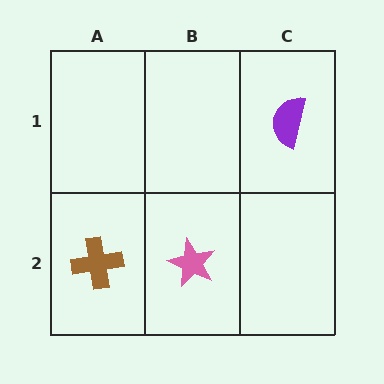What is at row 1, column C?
A purple semicircle.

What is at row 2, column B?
A pink star.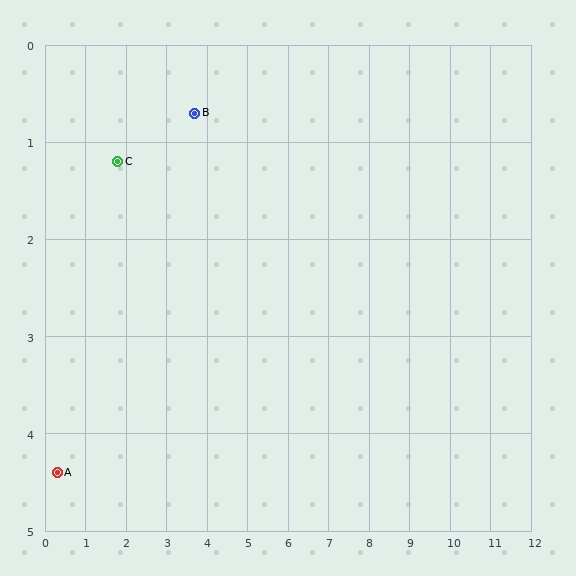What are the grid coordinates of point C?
Point C is at approximately (1.8, 1.2).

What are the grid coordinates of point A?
Point A is at approximately (0.3, 4.4).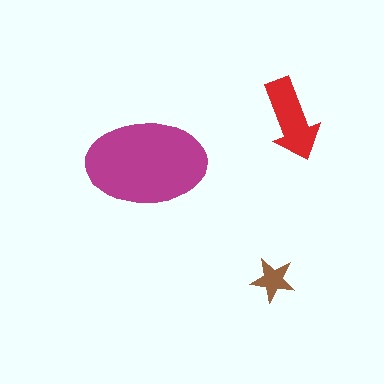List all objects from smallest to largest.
The brown star, the red arrow, the magenta ellipse.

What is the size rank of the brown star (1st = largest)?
3rd.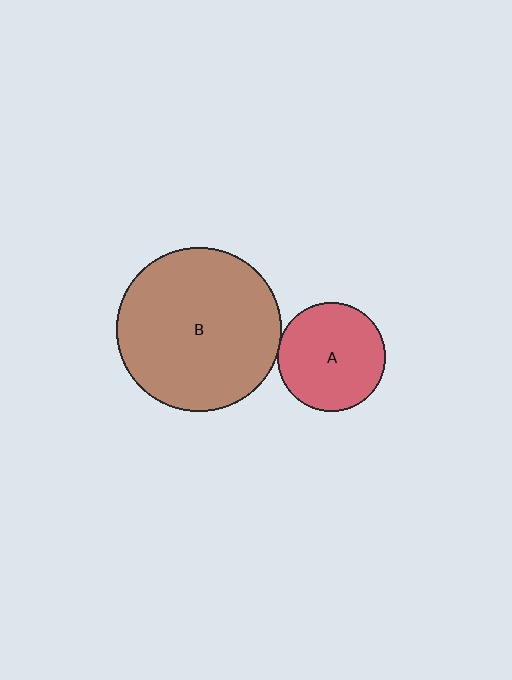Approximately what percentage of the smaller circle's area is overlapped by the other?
Approximately 5%.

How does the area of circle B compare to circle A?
Approximately 2.3 times.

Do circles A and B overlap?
Yes.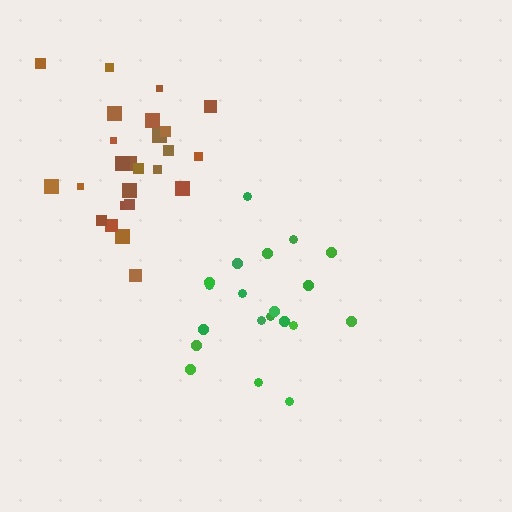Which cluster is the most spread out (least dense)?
Green.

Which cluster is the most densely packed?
Brown.